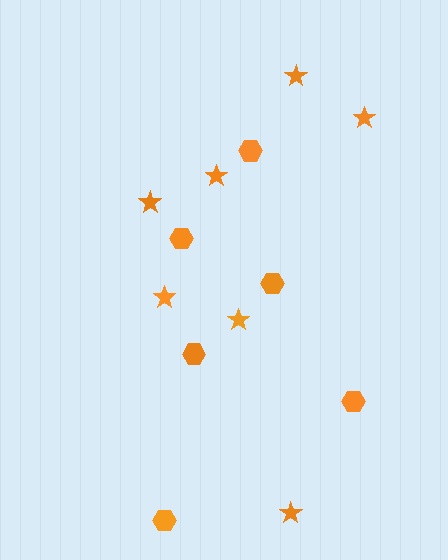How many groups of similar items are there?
There are 2 groups: one group of stars (7) and one group of hexagons (6).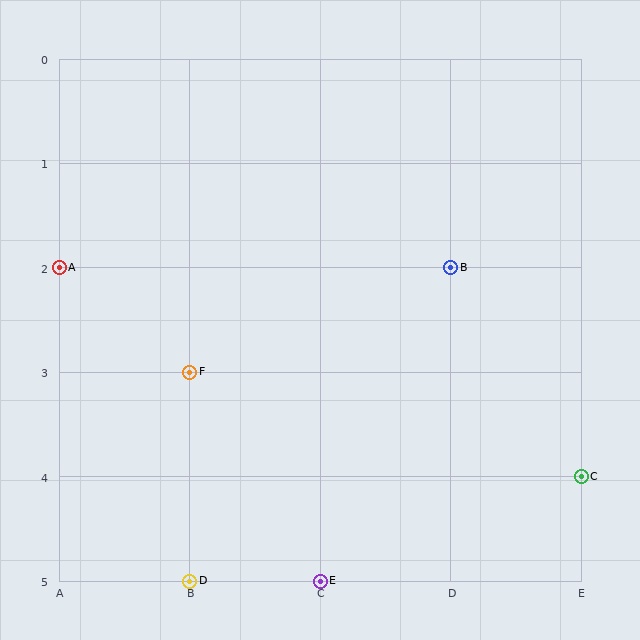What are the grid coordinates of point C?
Point C is at grid coordinates (E, 4).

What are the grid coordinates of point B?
Point B is at grid coordinates (D, 2).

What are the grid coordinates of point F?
Point F is at grid coordinates (B, 3).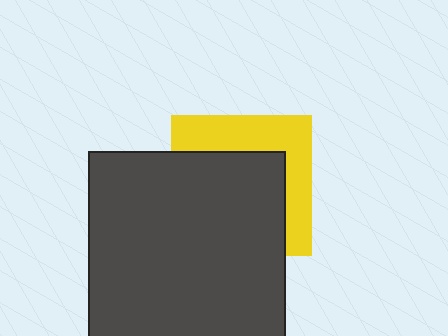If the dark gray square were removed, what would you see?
You would see the complete yellow square.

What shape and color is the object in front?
The object in front is a dark gray square.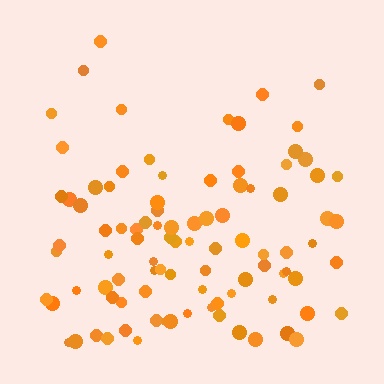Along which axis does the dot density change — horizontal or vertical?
Vertical.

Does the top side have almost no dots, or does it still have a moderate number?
Still a moderate number, just noticeably fewer than the bottom.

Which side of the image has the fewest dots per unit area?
The top.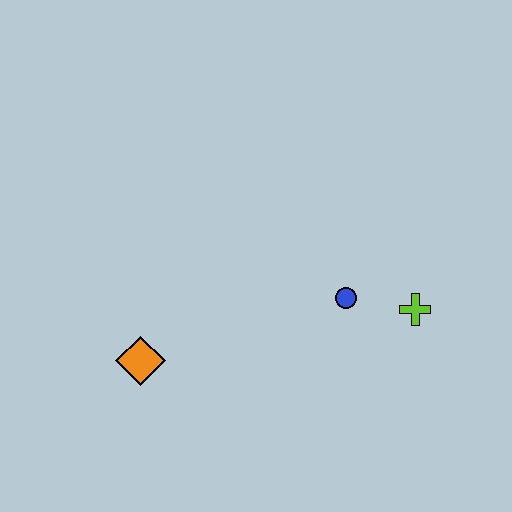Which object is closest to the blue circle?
The lime cross is closest to the blue circle.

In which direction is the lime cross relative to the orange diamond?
The lime cross is to the right of the orange diamond.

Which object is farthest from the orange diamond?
The lime cross is farthest from the orange diamond.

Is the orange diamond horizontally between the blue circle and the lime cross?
No